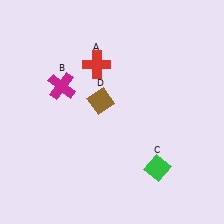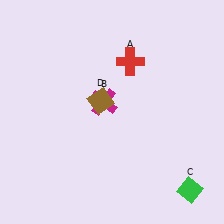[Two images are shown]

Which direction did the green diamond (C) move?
The green diamond (C) moved right.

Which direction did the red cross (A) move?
The red cross (A) moved right.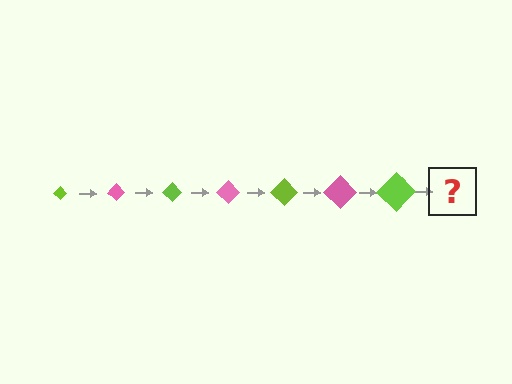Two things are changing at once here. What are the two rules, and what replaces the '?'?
The two rules are that the diamond grows larger each step and the color cycles through lime and pink. The '?' should be a pink diamond, larger than the previous one.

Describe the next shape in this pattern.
It should be a pink diamond, larger than the previous one.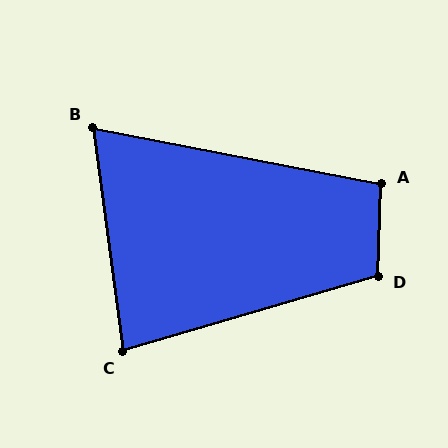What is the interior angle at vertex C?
Approximately 81 degrees (acute).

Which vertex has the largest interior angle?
D, at approximately 109 degrees.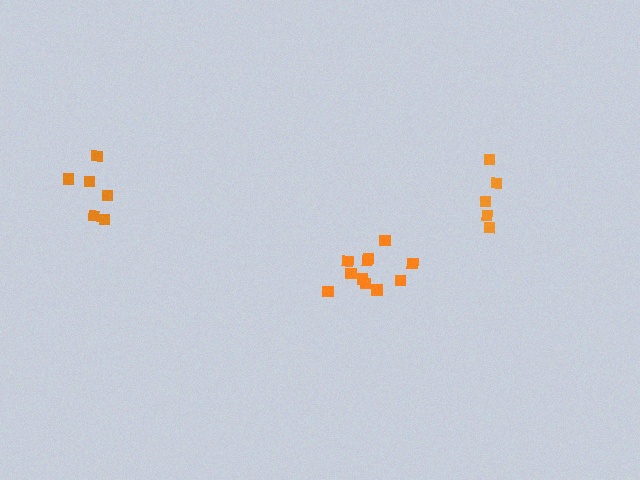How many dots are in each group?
Group 1: 6 dots, Group 2: 5 dots, Group 3: 11 dots (22 total).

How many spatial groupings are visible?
There are 3 spatial groupings.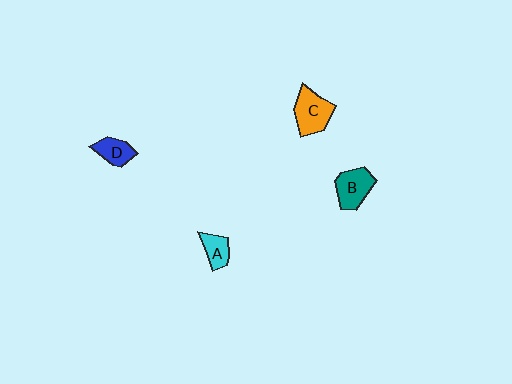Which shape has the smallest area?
Shape A (cyan).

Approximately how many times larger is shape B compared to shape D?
Approximately 1.5 times.